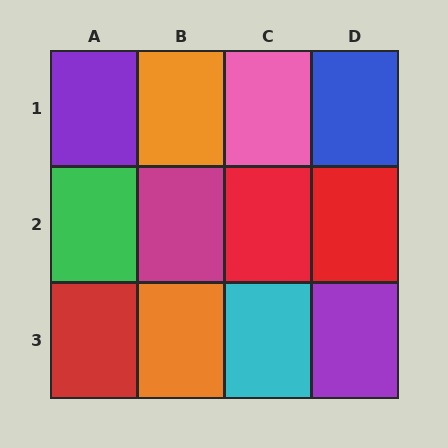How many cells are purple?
2 cells are purple.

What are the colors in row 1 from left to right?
Purple, orange, pink, blue.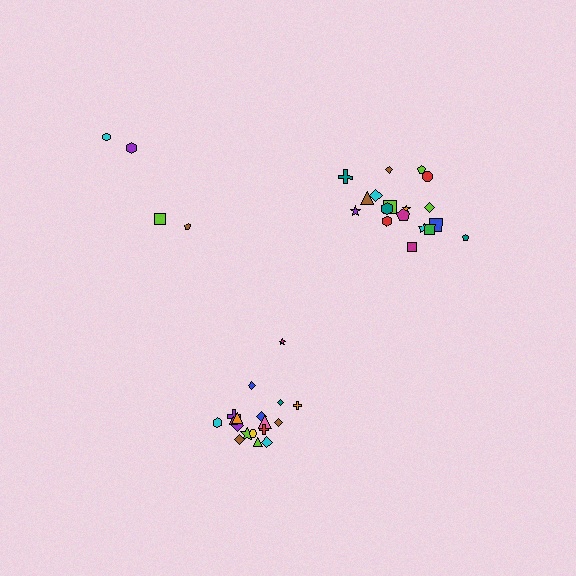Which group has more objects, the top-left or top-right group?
The top-right group.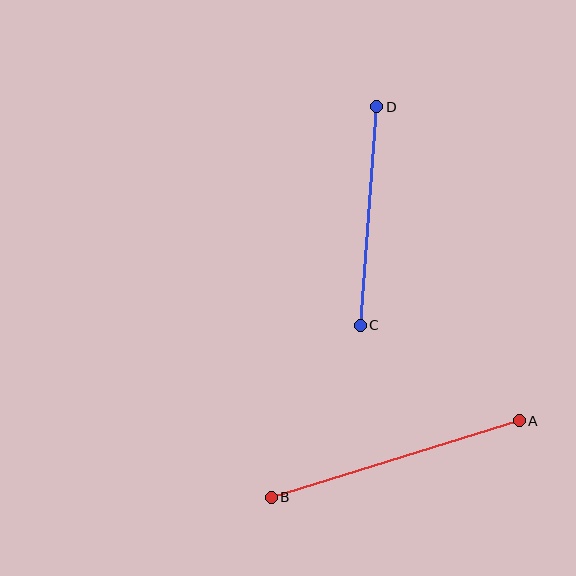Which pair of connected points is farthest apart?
Points A and B are farthest apart.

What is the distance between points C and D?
The distance is approximately 219 pixels.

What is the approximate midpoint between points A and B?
The midpoint is at approximately (395, 459) pixels.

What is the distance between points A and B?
The distance is approximately 259 pixels.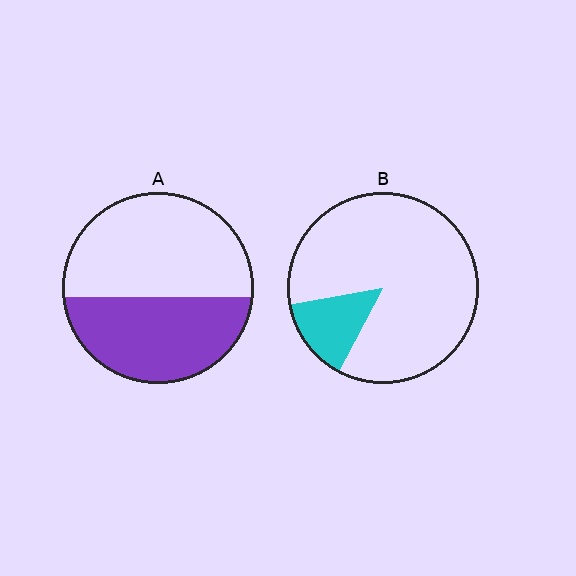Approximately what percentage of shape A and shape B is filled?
A is approximately 45% and B is approximately 15%.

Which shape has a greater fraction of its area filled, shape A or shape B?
Shape A.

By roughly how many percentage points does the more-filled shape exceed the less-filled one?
By roughly 30 percentage points (A over B).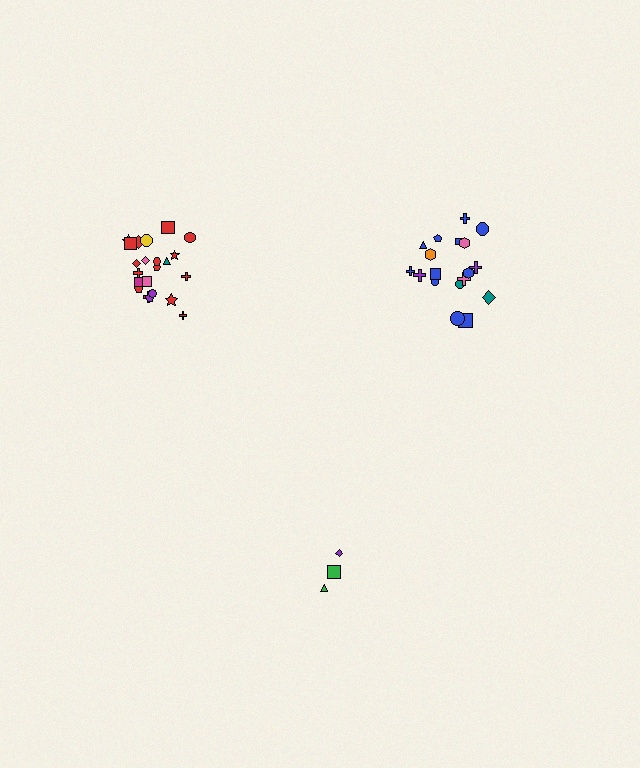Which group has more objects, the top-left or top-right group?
The top-left group.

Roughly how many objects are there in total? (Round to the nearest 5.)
Roughly 45 objects in total.